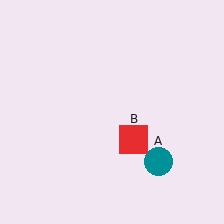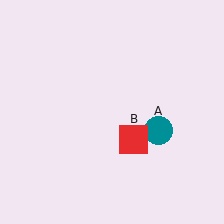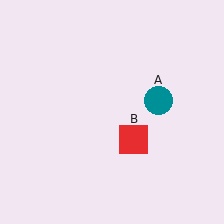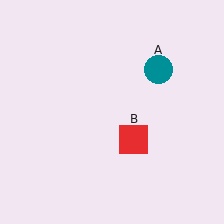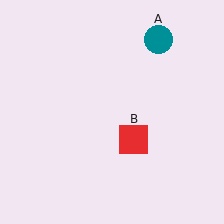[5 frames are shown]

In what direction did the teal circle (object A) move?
The teal circle (object A) moved up.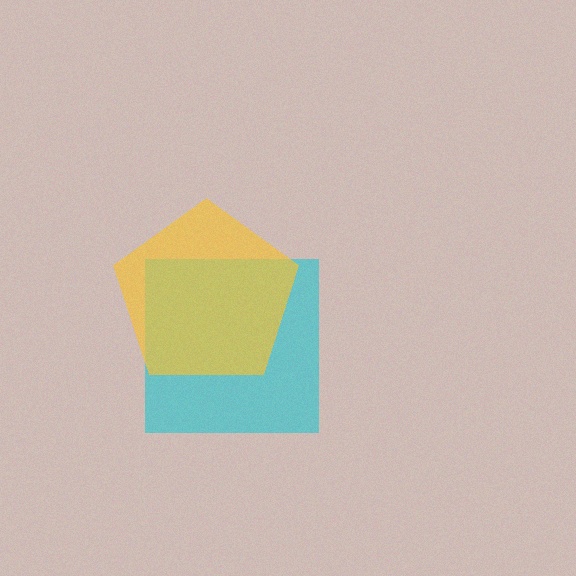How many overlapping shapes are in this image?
There are 2 overlapping shapes in the image.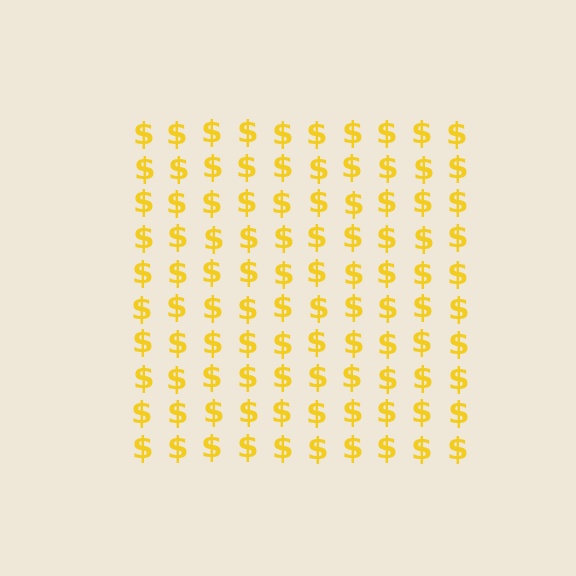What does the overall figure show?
The overall figure shows a square.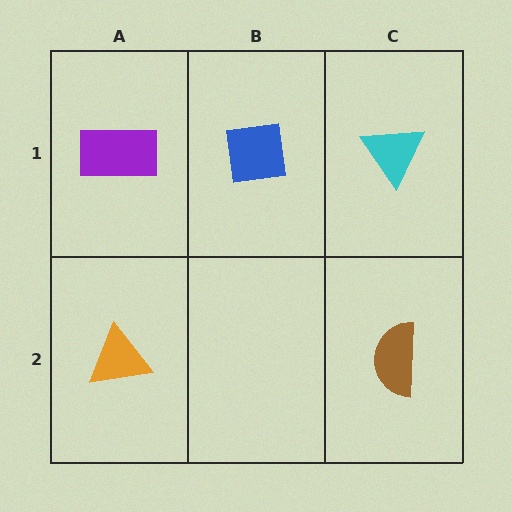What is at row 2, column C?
A brown semicircle.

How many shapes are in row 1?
3 shapes.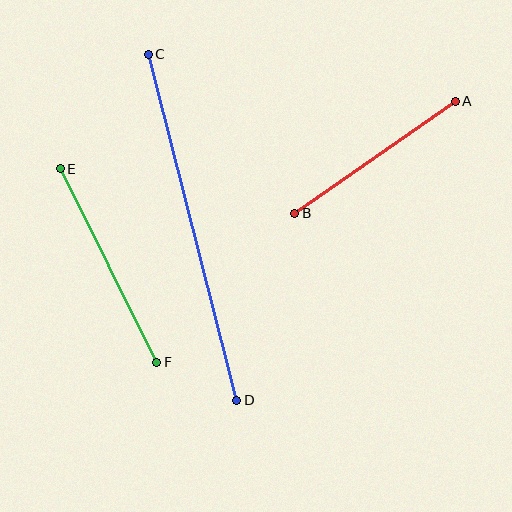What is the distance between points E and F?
The distance is approximately 216 pixels.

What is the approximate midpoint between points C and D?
The midpoint is at approximately (192, 227) pixels.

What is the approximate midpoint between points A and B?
The midpoint is at approximately (375, 157) pixels.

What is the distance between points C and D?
The distance is approximately 357 pixels.